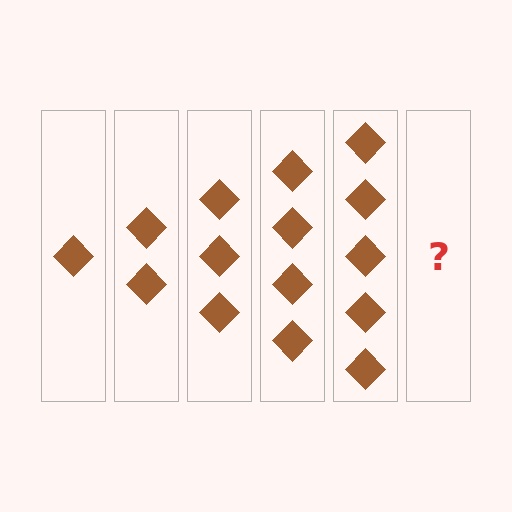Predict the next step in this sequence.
The next step is 6 diamonds.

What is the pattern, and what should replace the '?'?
The pattern is that each step adds one more diamond. The '?' should be 6 diamonds.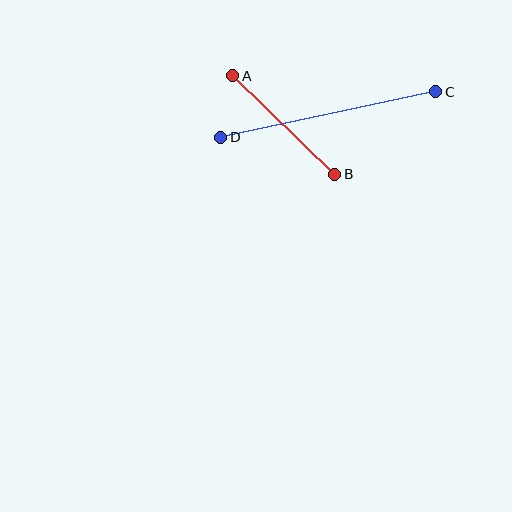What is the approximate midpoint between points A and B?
The midpoint is at approximately (284, 125) pixels.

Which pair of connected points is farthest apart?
Points C and D are farthest apart.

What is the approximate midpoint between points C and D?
The midpoint is at approximately (328, 114) pixels.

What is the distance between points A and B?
The distance is approximately 142 pixels.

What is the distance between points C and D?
The distance is approximately 220 pixels.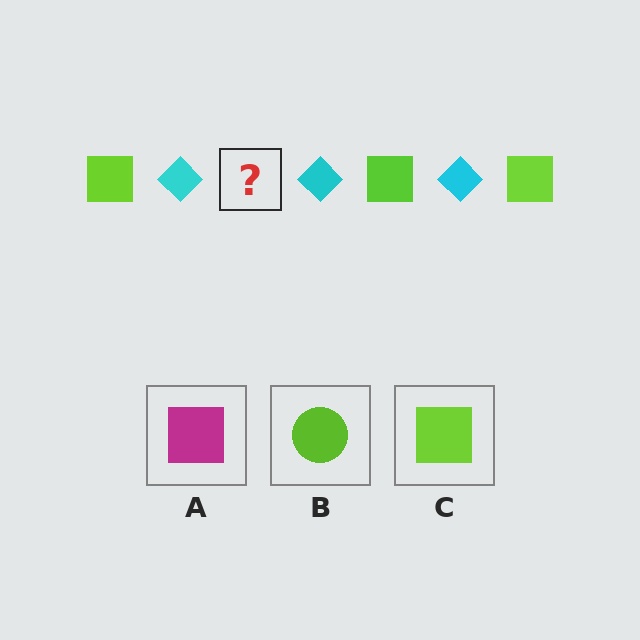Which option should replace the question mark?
Option C.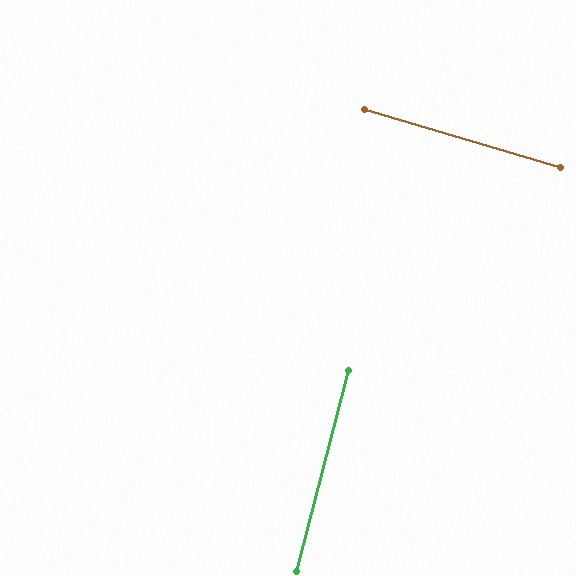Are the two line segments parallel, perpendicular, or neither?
Perpendicular — they meet at approximately 88°.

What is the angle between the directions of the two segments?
Approximately 88 degrees.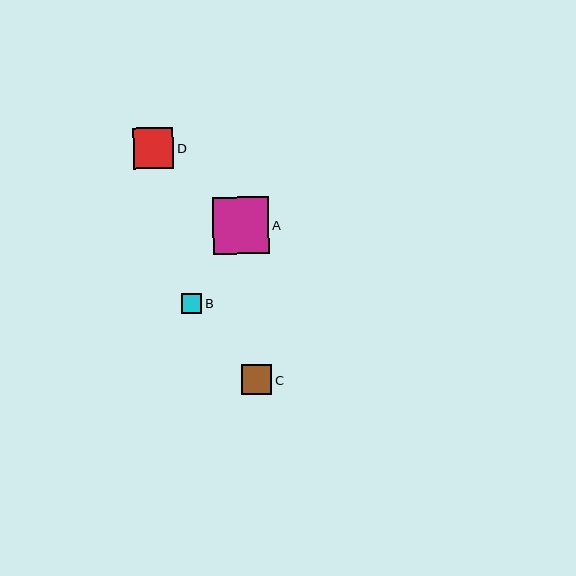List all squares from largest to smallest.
From largest to smallest: A, D, C, B.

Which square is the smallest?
Square B is the smallest with a size of approximately 20 pixels.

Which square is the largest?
Square A is the largest with a size of approximately 57 pixels.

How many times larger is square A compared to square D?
Square A is approximately 1.4 times the size of square D.